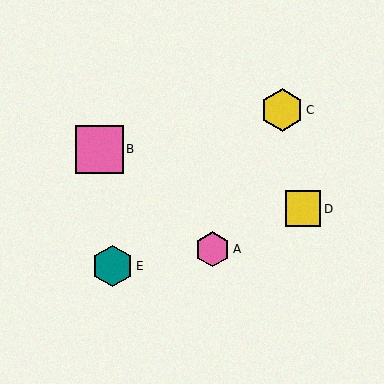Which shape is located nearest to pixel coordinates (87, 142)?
The pink square (labeled B) at (99, 149) is nearest to that location.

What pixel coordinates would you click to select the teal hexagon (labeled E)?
Click at (112, 266) to select the teal hexagon E.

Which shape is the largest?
The pink square (labeled B) is the largest.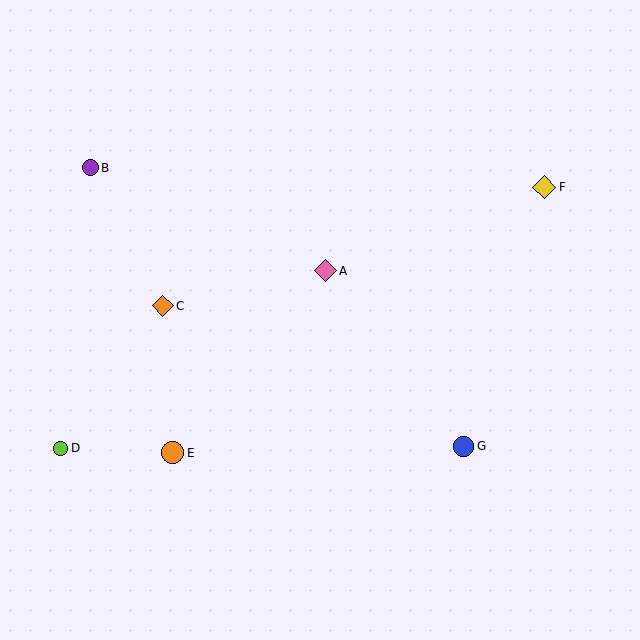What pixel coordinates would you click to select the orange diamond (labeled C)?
Click at (163, 306) to select the orange diamond C.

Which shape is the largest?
The yellow diamond (labeled F) is the largest.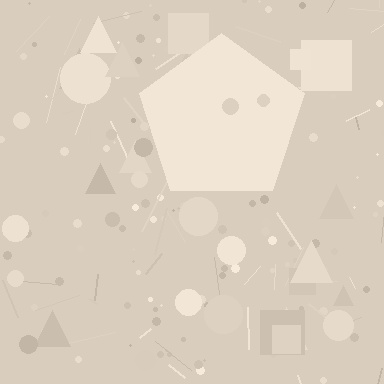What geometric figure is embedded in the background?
A pentagon is embedded in the background.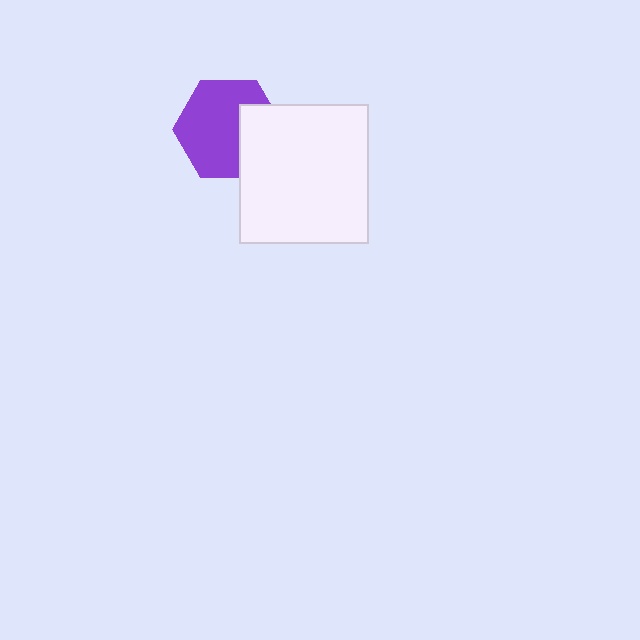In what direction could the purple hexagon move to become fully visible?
The purple hexagon could move left. That would shift it out from behind the white rectangle entirely.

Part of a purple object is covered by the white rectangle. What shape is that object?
It is a hexagon.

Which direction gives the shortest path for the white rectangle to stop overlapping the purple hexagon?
Moving right gives the shortest separation.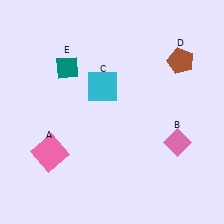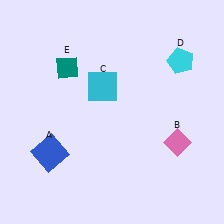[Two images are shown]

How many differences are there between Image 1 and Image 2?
There are 2 differences between the two images.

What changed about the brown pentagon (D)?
In Image 1, D is brown. In Image 2, it changed to cyan.